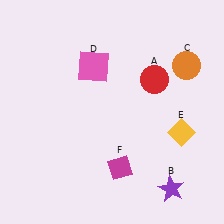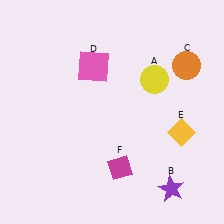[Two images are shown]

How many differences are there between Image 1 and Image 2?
There is 1 difference between the two images.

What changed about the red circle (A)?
In Image 1, A is red. In Image 2, it changed to yellow.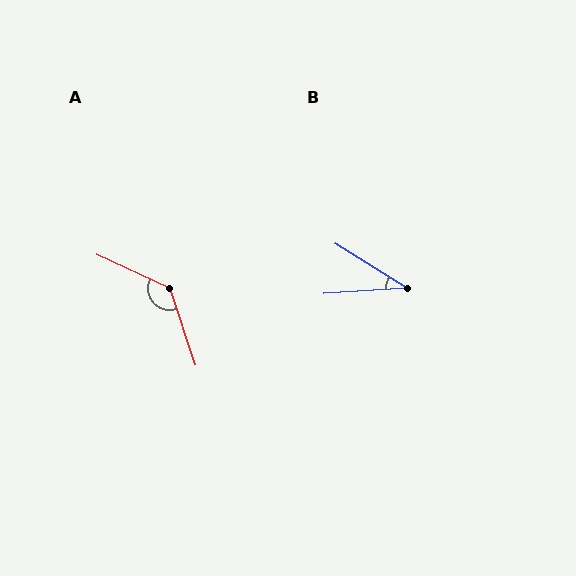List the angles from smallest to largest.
B (36°), A (133°).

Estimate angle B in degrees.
Approximately 36 degrees.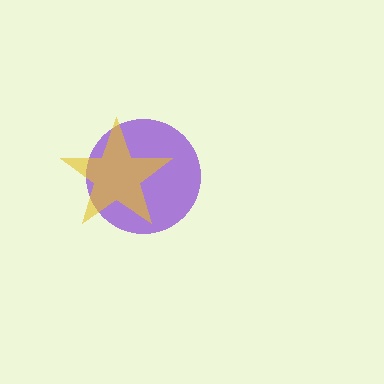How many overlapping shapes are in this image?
There are 2 overlapping shapes in the image.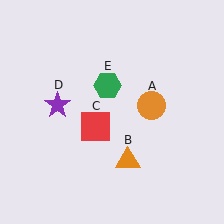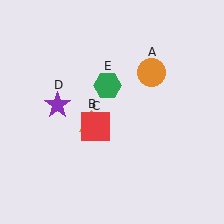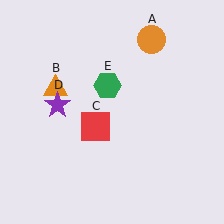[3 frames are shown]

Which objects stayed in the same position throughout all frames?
Red square (object C) and purple star (object D) and green hexagon (object E) remained stationary.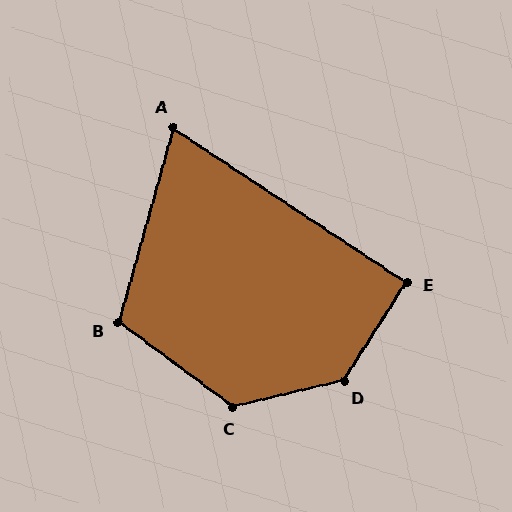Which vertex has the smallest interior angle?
A, at approximately 72 degrees.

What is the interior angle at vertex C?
Approximately 130 degrees (obtuse).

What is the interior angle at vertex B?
Approximately 111 degrees (obtuse).